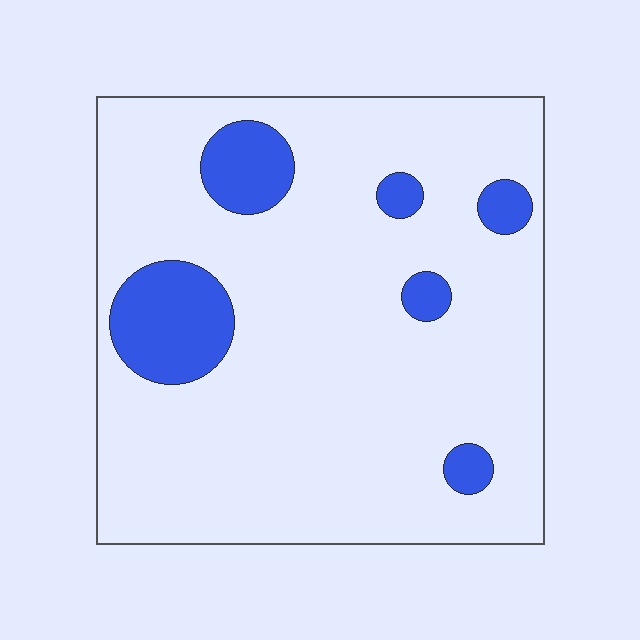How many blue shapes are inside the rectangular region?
6.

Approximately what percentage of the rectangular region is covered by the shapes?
Approximately 15%.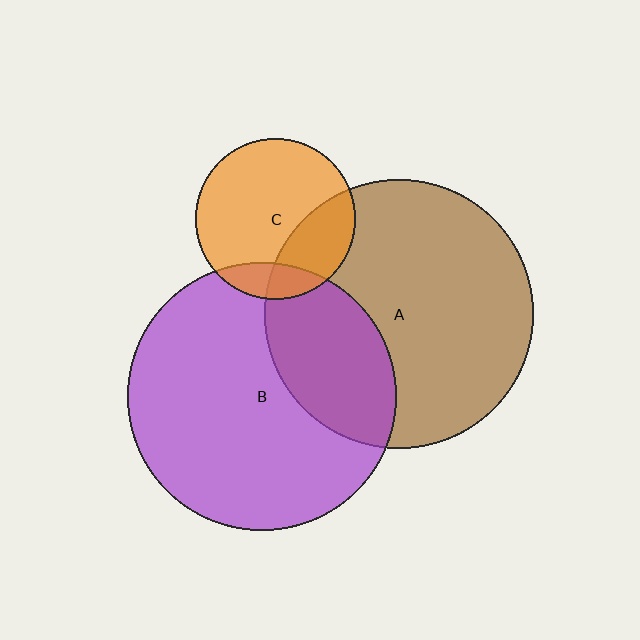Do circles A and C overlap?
Yes.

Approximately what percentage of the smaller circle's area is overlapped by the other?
Approximately 30%.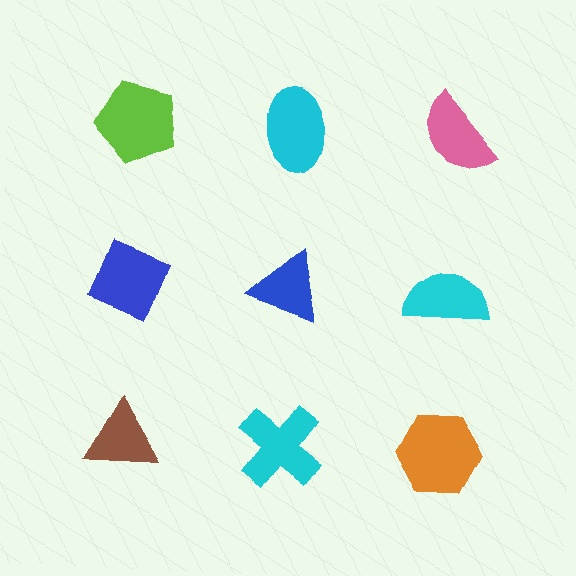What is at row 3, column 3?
An orange hexagon.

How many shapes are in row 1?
3 shapes.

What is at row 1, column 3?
A pink semicircle.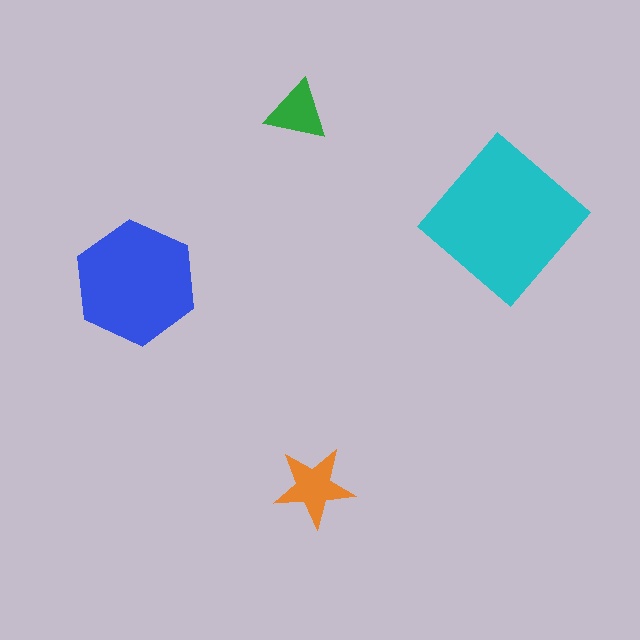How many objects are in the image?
There are 4 objects in the image.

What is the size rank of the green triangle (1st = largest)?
4th.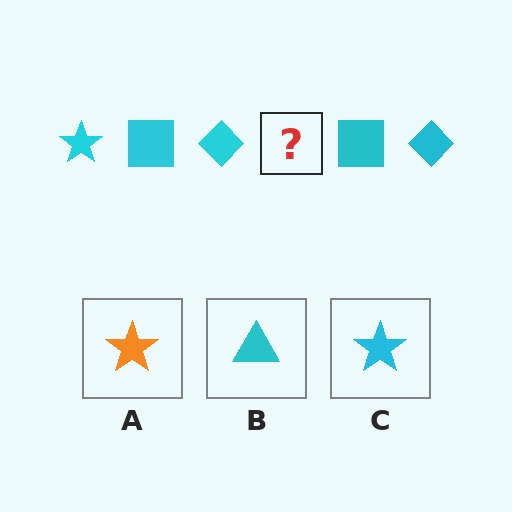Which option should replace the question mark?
Option C.